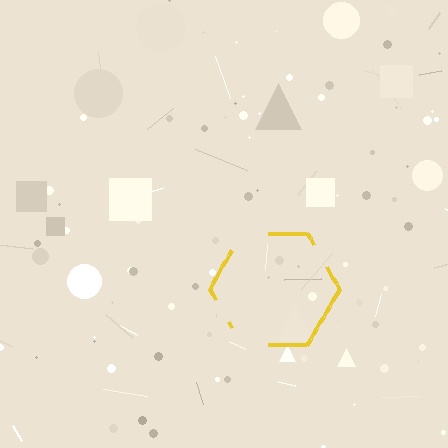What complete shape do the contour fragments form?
The contour fragments form a hexagon.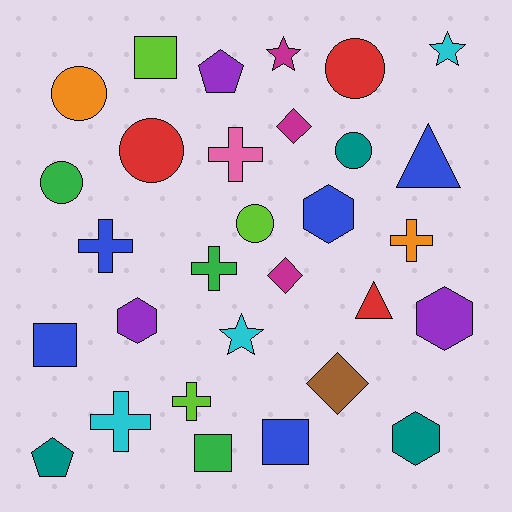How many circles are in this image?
There are 6 circles.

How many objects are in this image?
There are 30 objects.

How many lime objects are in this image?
There are 3 lime objects.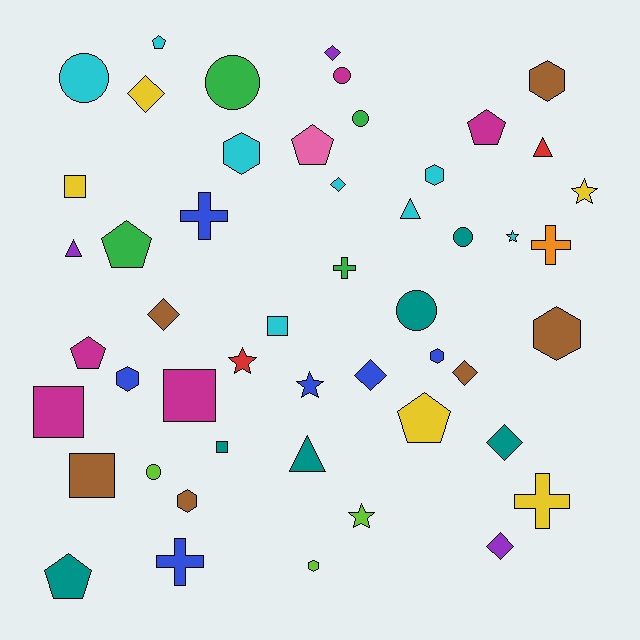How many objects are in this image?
There are 50 objects.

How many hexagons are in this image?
There are 8 hexagons.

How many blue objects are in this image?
There are 6 blue objects.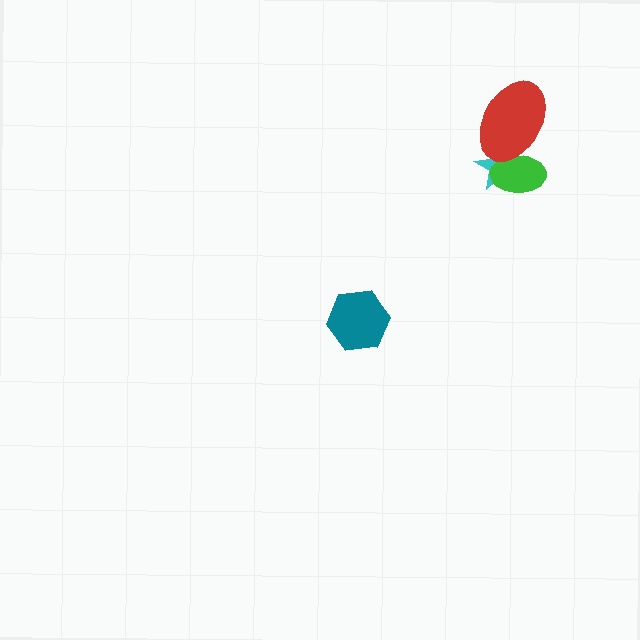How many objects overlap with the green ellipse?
2 objects overlap with the green ellipse.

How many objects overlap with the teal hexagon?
0 objects overlap with the teal hexagon.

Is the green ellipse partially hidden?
Yes, it is partially covered by another shape.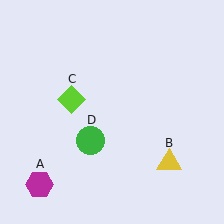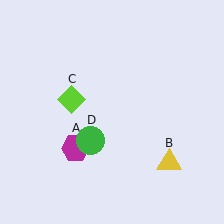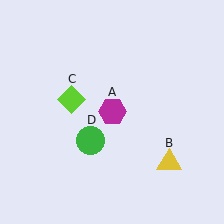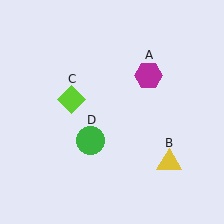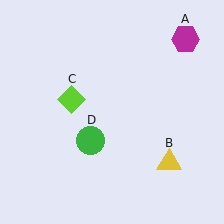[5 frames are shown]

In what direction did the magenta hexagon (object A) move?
The magenta hexagon (object A) moved up and to the right.